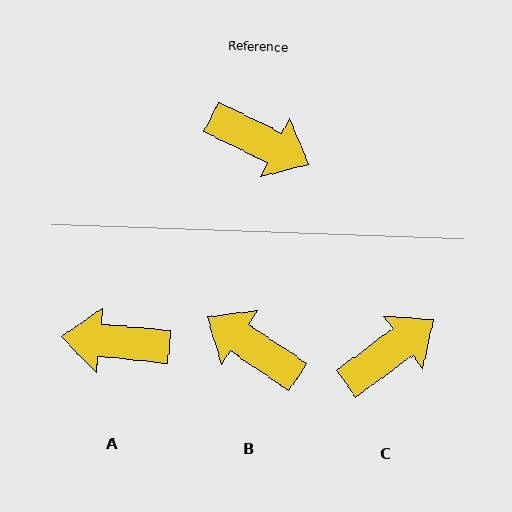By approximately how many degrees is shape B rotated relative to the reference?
Approximately 172 degrees counter-clockwise.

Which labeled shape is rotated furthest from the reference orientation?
B, about 172 degrees away.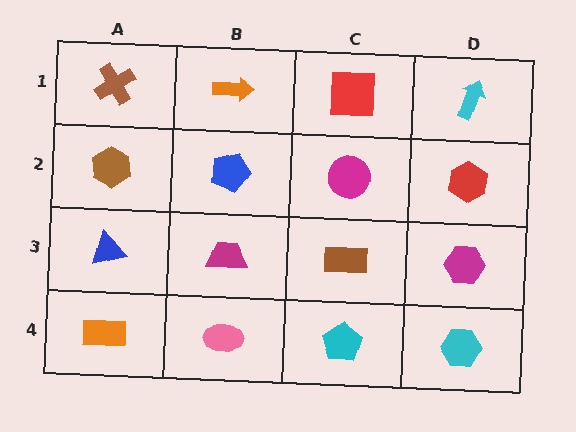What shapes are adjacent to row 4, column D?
A magenta hexagon (row 3, column D), a cyan pentagon (row 4, column C).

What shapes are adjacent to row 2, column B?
An orange arrow (row 1, column B), a magenta trapezoid (row 3, column B), a brown hexagon (row 2, column A), a magenta circle (row 2, column C).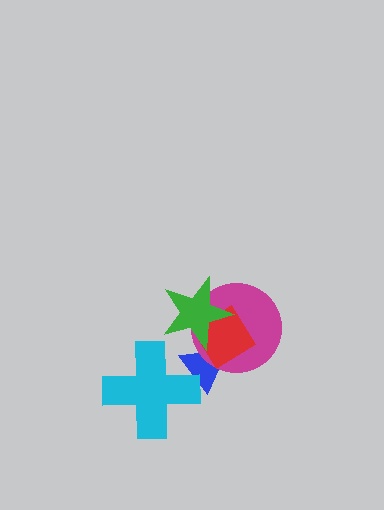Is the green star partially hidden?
No, no other shape covers it.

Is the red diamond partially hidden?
Yes, it is partially covered by another shape.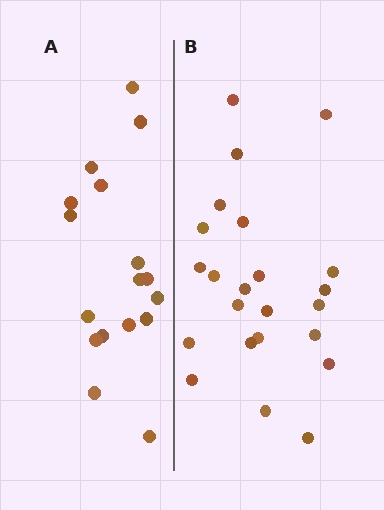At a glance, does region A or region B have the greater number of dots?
Region B (the right region) has more dots.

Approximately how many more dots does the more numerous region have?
Region B has about 6 more dots than region A.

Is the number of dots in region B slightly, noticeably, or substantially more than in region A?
Region B has noticeably more, but not dramatically so. The ratio is roughly 1.4 to 1.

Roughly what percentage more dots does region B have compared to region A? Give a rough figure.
About 35% more.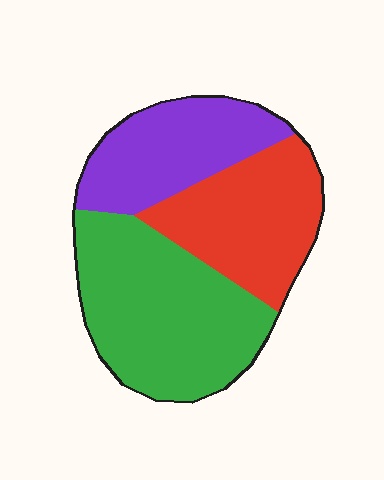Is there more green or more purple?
Green.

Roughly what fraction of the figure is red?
Red covers 30% of the figure.